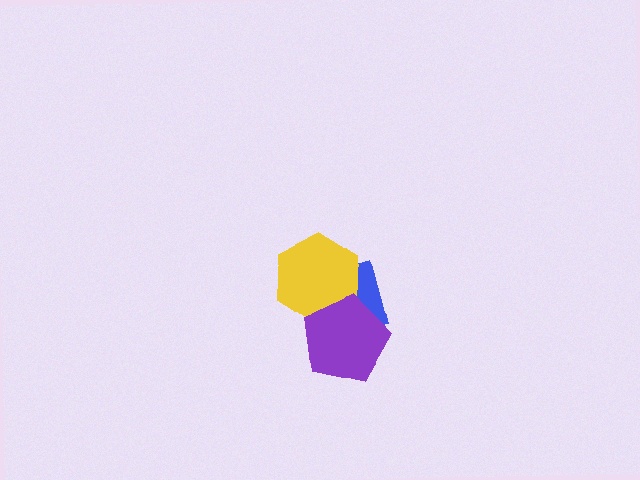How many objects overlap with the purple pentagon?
2 objects overlap with the purple pentagon.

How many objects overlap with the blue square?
2 objects overlap with the blue square.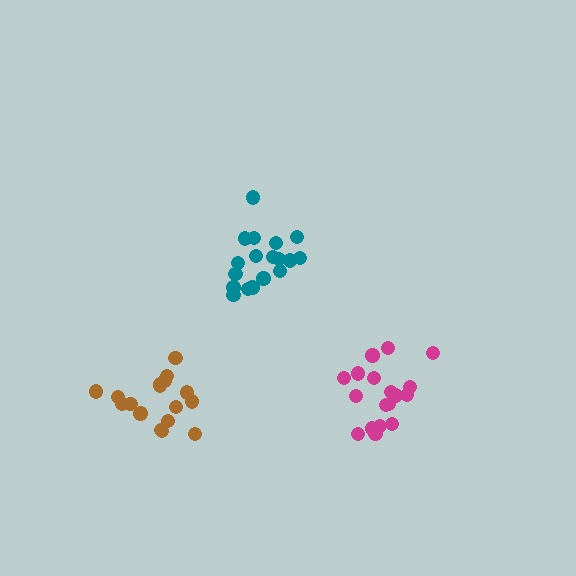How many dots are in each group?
Group 1: 18 dots, Group 2: 17 dots, Group 3: 18 dots (53 total).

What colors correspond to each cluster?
The clusters are colored: magenta, brown, teal.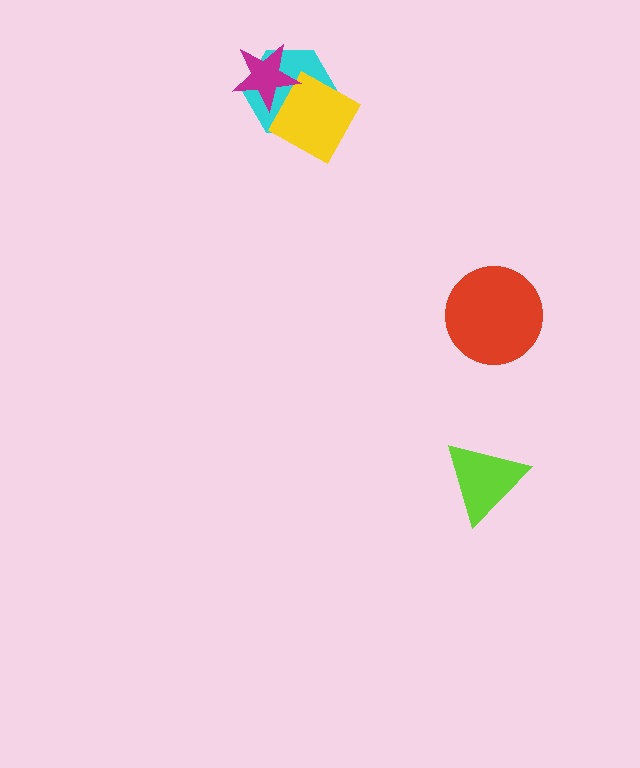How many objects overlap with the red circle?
0 objects overlap with the red circle.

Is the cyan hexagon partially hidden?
Yes, it is partially covered by another shape.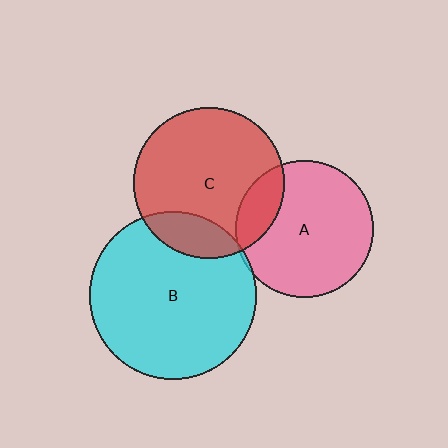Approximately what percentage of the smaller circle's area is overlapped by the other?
Approximately 5%.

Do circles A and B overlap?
Yes.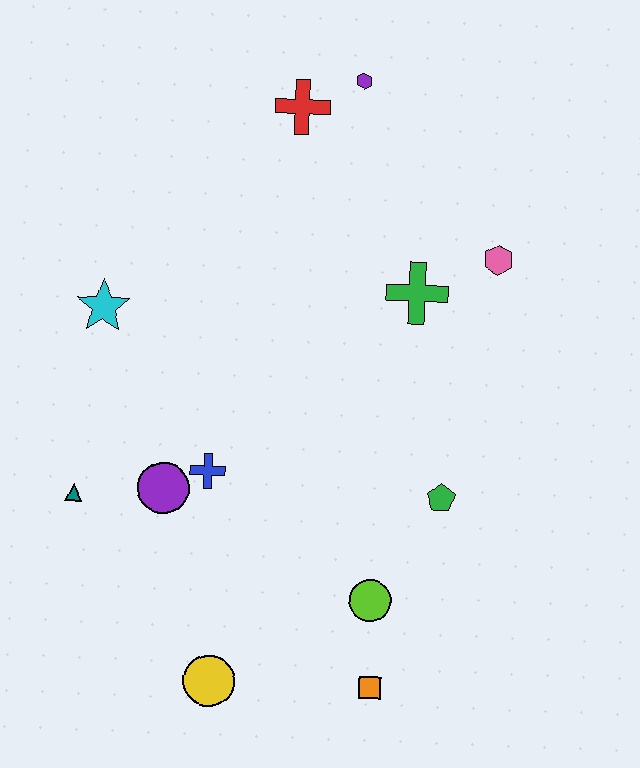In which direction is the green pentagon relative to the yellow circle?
The green pentagon is to the right of the yellow circle.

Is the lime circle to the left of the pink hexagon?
Yes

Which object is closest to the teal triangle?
The purple circle is closest to the teal triangle.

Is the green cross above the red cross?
No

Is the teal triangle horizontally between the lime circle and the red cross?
No